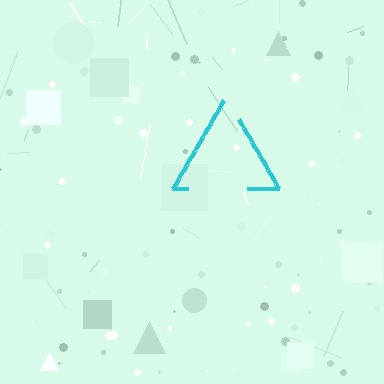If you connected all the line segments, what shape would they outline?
They would outline a triangle.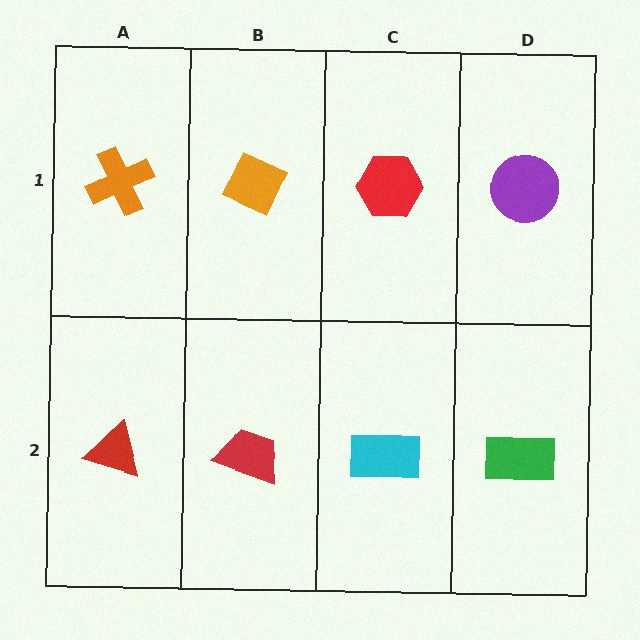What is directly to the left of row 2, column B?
A red triangle.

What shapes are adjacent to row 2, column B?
An orange diamond (row 1, column B), a red triangle (row 2, column A), a cyan rectangle (row 2, column C).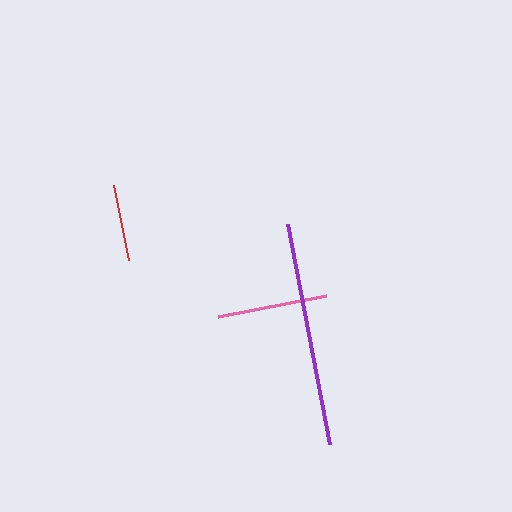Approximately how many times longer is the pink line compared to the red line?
The pink line is approximately 1.4 times the length of the red line.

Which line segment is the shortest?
The red line is the shortest at approximately 77 pixels.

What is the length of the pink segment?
The pink segment is approximately 109 pixels long.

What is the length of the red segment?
The red segment is approximately 77 pixels long.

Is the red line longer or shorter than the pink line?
The pink line is longer than the red line.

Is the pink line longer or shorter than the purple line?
The purple line is longer than the pink line.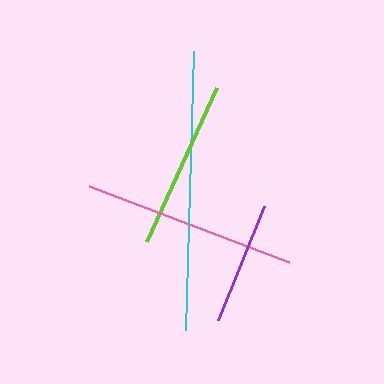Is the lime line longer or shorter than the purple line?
The lime line is longer than the purple line.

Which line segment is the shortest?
The purple line is the shortest at approximately 123 pixels.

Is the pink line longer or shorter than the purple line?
The pink line is longer than the purple line.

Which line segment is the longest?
The cyan line is the longest at approximately 279 pixels.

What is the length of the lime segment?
The lime segment is approximately 169 pixels long.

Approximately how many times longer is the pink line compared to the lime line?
The pink line is approximately 1.3 times the length of the lime line.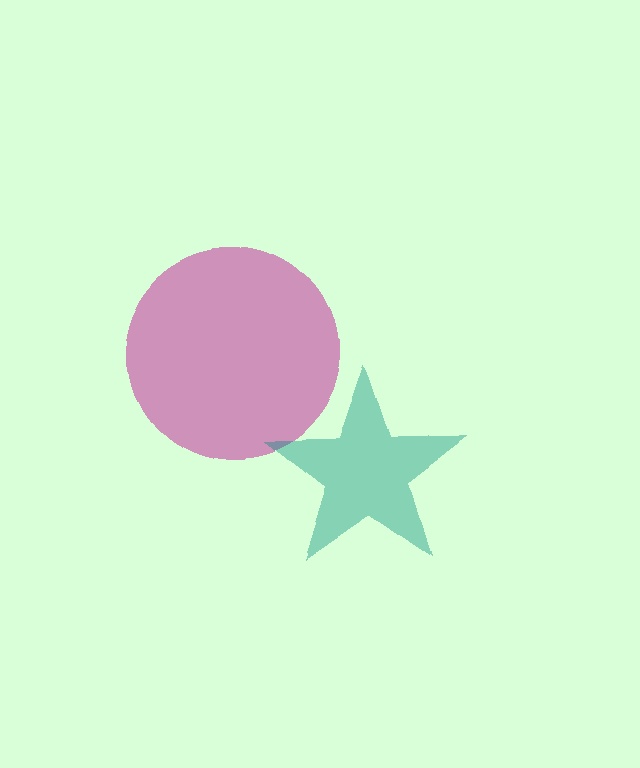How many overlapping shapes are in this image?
There are 2 overlapping shapes in the image.